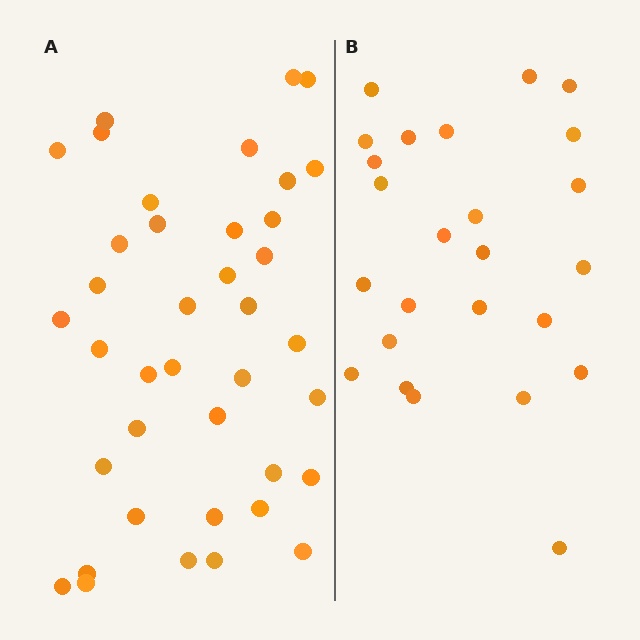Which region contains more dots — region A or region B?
Region A (the left region) has more dots.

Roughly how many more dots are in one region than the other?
Region A has approximately 15 more dots than region B.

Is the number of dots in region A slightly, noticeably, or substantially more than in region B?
Region A has substantially more. The ratio is roughly 1.6 to 1.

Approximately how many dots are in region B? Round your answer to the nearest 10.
About 20 dots. (The exact count is 25, which rounds to 20.)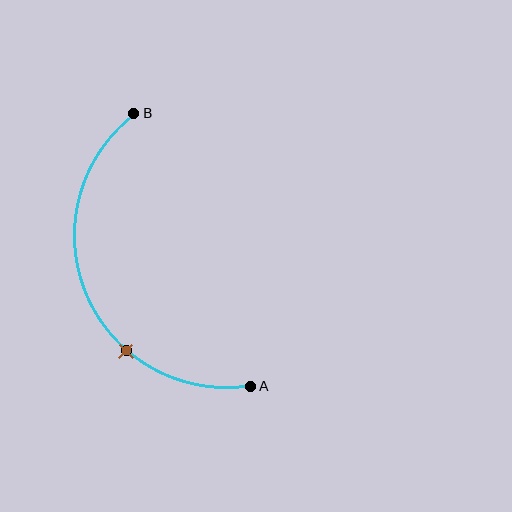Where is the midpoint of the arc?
The arc midpoint is the point on the curve farthest from the straight line joining A and B. It sits to the left of that line.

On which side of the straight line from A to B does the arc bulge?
The arc bulges to the left of the straight line connecting A and B.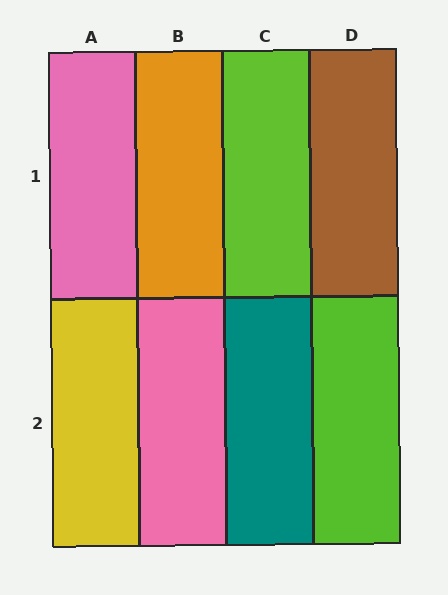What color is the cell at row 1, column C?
Lime.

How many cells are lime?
2 cells are lime.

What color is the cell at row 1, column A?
Pink.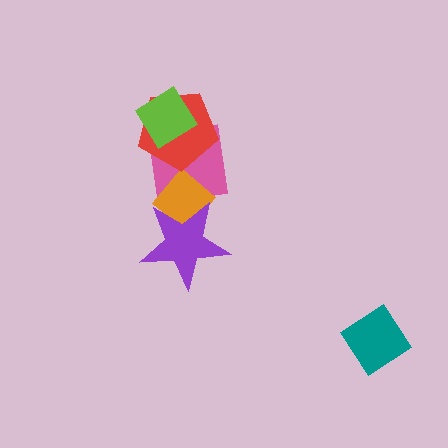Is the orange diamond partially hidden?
Yes, it is partially covered by another shape.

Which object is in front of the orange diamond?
The purple star is in front of the orange diamond.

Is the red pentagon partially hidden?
Yes, it is partially covered by another shape.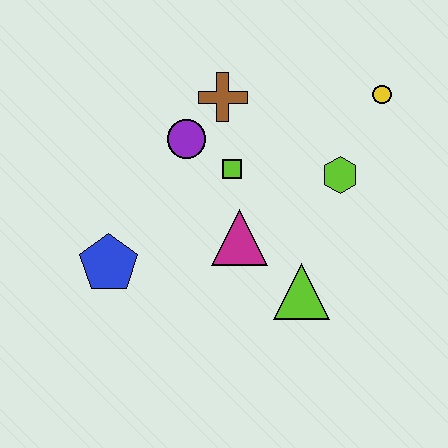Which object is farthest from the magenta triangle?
The yellow circle is farthest from the magenta triangle.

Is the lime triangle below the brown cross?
Yes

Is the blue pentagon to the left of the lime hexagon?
Yes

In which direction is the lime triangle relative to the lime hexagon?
The lime triangle is below the lime hexagon.